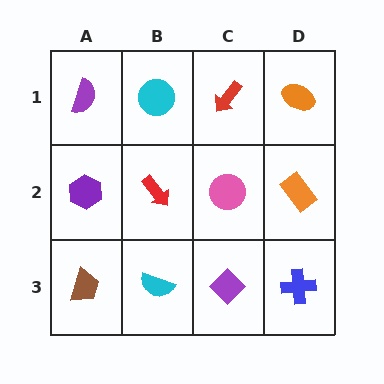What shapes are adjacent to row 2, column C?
A red arrow (row 1, column C), a purple diamond (row 3, column C), a red arrow (row 2, column B), an orange rectangle (row 2, column D).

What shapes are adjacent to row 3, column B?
A red arrow (row 2, column B), a brown trapezoid (row 3, column A), a purple diamond (row 3, column C).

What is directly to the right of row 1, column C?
An orange ellipse.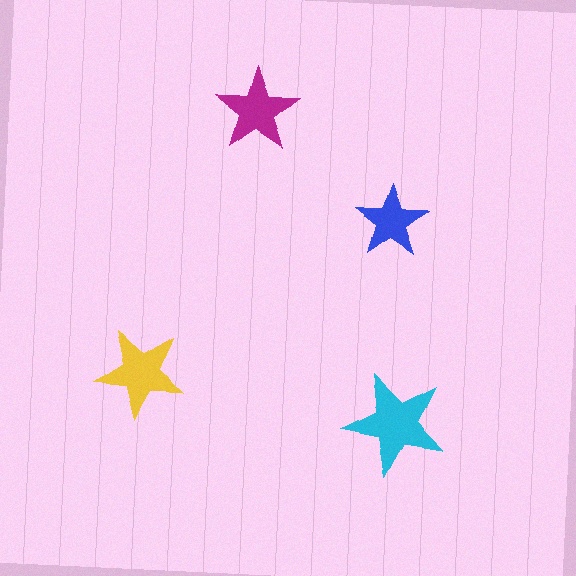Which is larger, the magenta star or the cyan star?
The cyan one.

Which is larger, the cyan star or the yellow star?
The cyan one.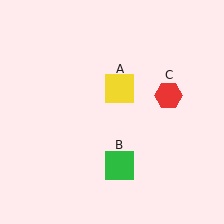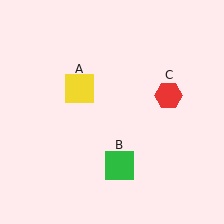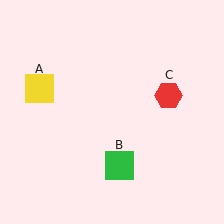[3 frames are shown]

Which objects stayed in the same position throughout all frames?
Green square (object B) and red hexagon (object C) remained stationary.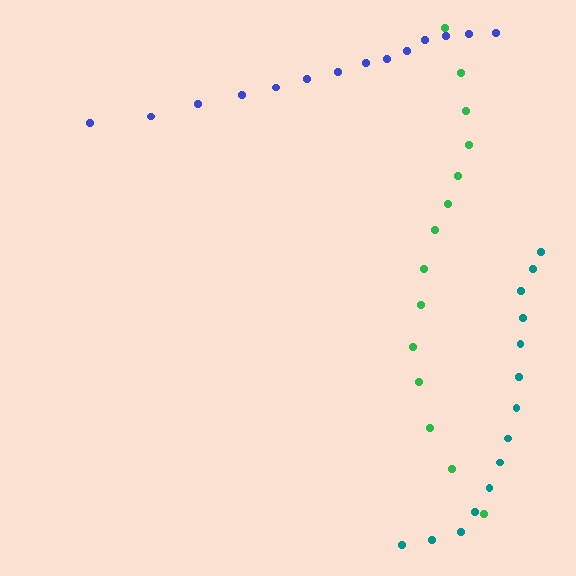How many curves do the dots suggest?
There are 3 distinct paths.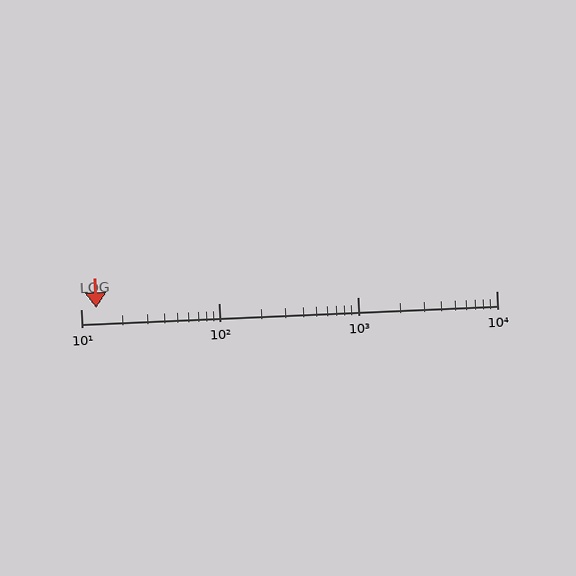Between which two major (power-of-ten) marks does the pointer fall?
The pointer is between 10 and 100.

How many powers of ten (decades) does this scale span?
The scale spans 3 decades, from 10 to 10000.